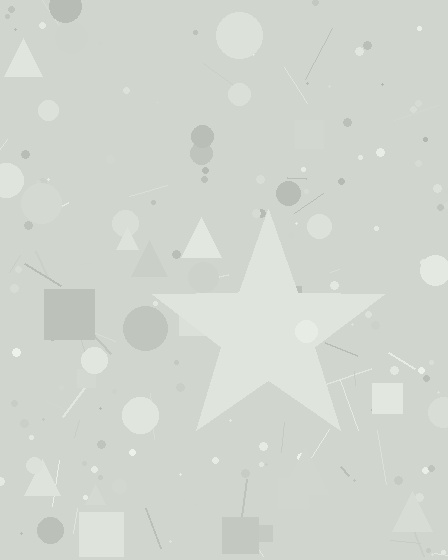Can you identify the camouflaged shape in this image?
The camouflaged shape is a star.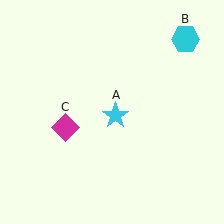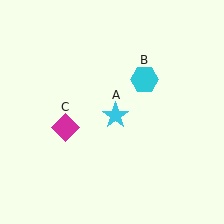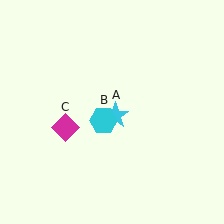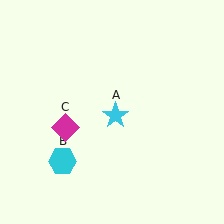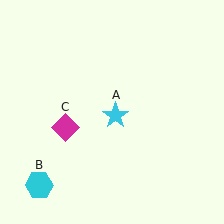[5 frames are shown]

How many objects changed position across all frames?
1 object changed position: cyan hexagon (object B).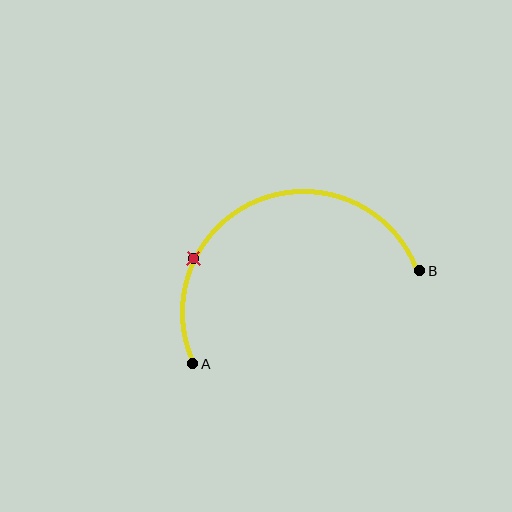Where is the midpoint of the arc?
The arc midpoint is the point on the curve farthest from the straight line joining A and B. It sits above that line.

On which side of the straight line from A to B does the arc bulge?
The arc bulges above the straight line connecting A and B.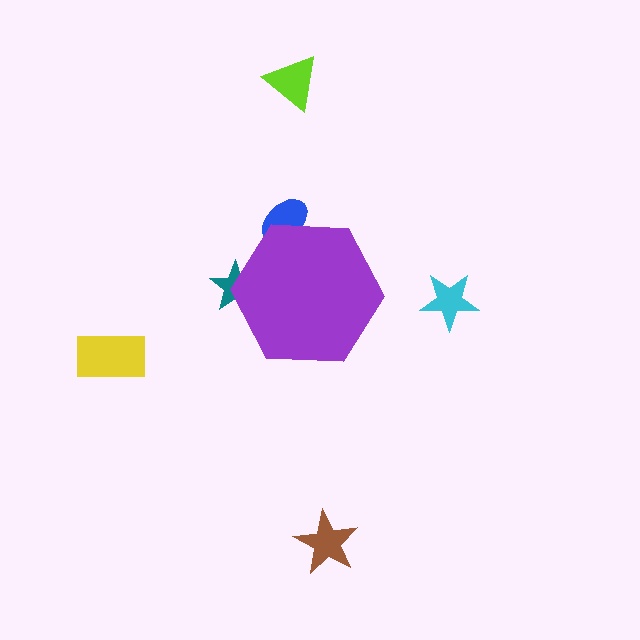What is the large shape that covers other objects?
A purple hexagon.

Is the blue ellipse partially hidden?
Yes, the blue ellipse is partially hidden behind the purple hexagon.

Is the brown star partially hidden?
No, the brown star is fully visible.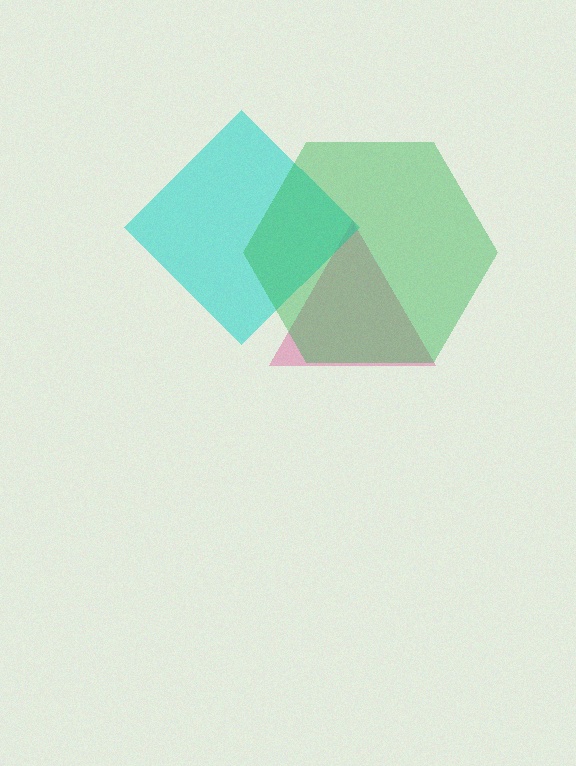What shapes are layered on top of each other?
The layered shapes are: a pink triangle, a cyan diamond, a green hexagon.